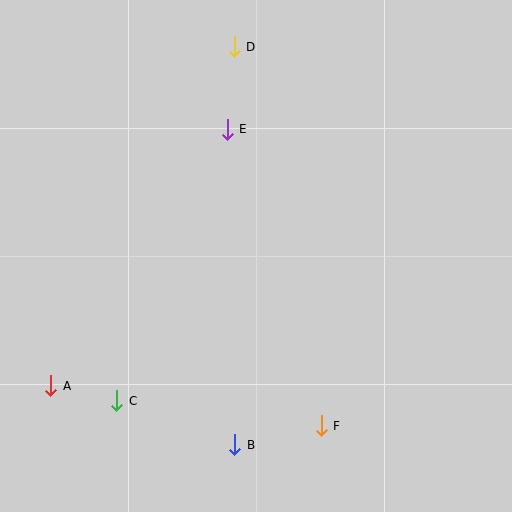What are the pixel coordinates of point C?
Point C is at (117, 401).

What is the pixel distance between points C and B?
The distance between C and B is 126 pixels.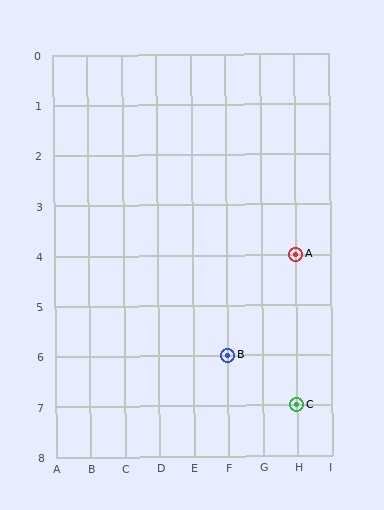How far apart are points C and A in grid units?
Points C and A are 3 rows apart.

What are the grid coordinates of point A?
Point A is at grid coordinates (H, 4).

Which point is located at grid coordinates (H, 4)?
Point A is at (H, 4).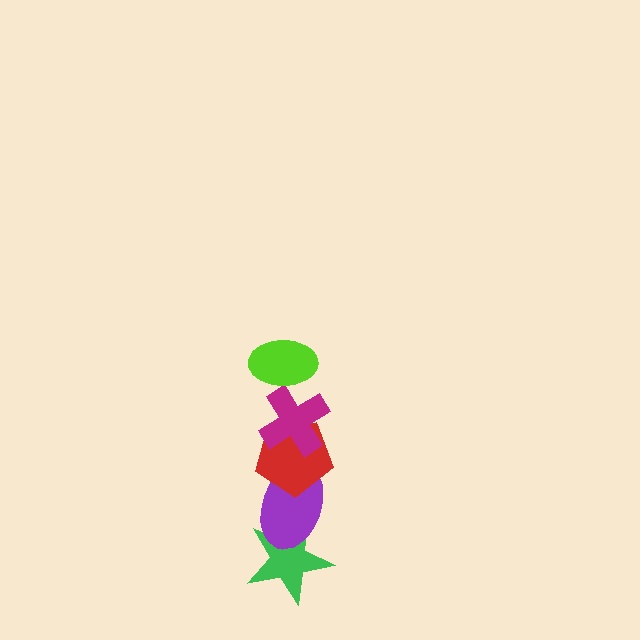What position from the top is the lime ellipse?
The lime ellipse is 1st from the top.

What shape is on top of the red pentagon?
The magenta cross is on top of the red pentagon.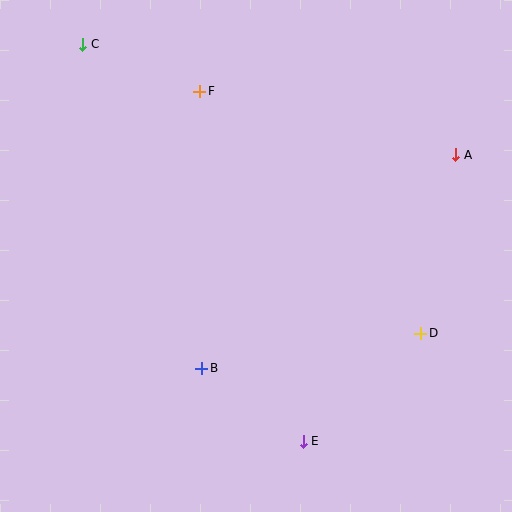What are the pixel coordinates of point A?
Point A is at (456, 155).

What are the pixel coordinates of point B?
Point B is at (202, 368).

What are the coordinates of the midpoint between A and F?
The midpoint between A and F is at (328, 123).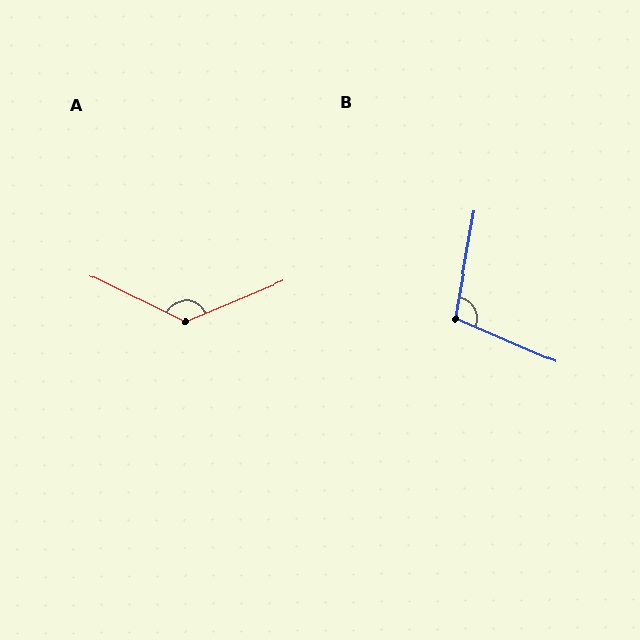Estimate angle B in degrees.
Approximately 103 degrees.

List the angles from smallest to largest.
B (103°), A (131°).